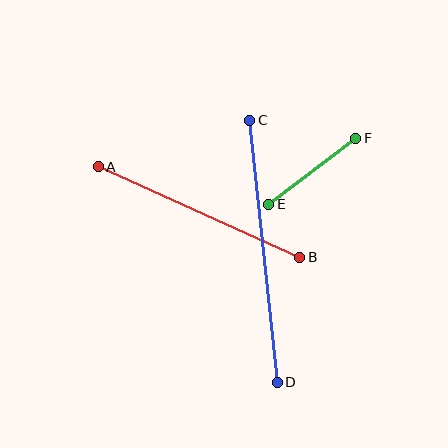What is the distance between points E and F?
The distance is approximately 109 pixels.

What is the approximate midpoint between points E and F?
The midpoint is at approximately (312, 171) pixels.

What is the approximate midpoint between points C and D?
The midpoint is at approximately (263, 251) pixels.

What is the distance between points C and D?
The distance is approximately 263 pixels.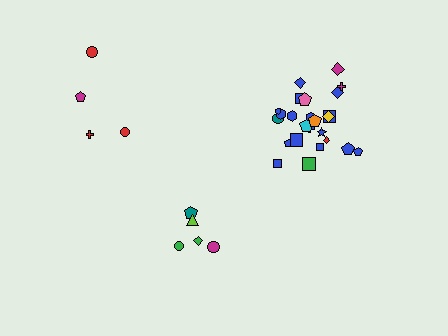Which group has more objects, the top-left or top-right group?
The top-right group.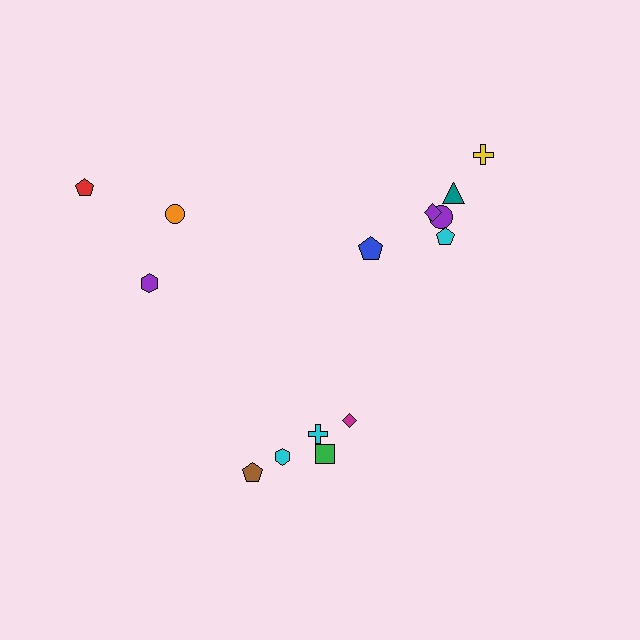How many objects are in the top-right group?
There are 6 objects.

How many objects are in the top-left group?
There are 3 objects.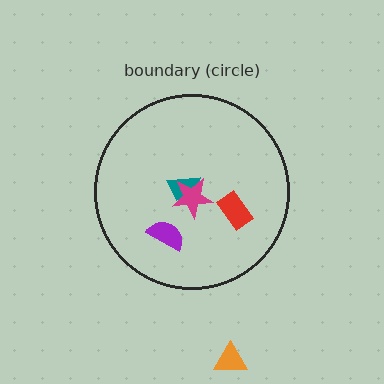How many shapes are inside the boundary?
4 inside, 1 outside.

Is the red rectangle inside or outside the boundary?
Inside.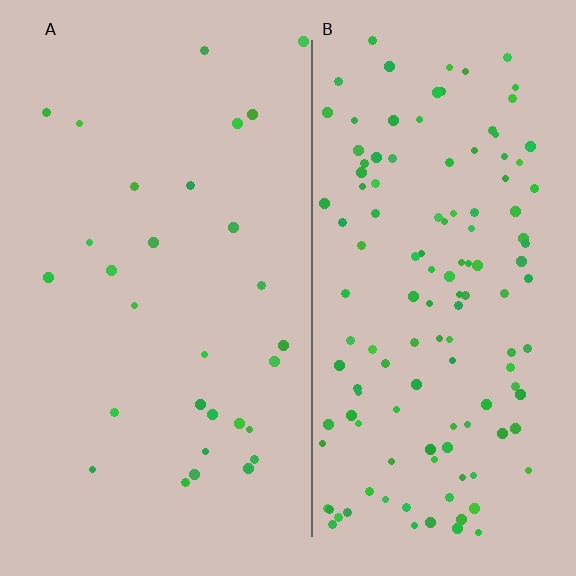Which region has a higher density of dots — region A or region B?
B (the right).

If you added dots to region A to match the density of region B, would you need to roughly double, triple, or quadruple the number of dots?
Approximately quadruple.